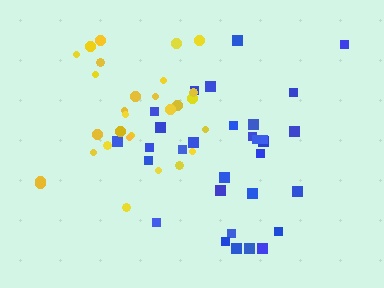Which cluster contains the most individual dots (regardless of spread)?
Blue (31).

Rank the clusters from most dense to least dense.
blue, yellow.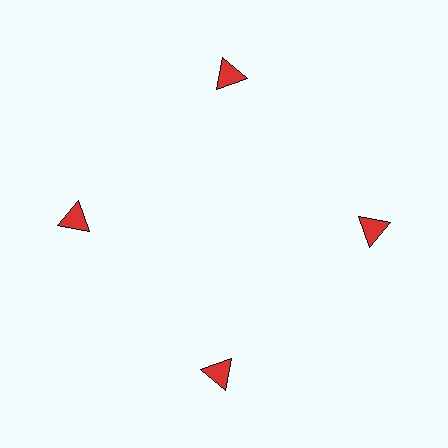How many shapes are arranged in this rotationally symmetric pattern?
There are 4 shapes, arranged in 4 groups of 1.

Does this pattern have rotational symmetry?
Yes, this pattern has 4-fold rotational symmetry. It looks the same after rotating 90 degrees around the center.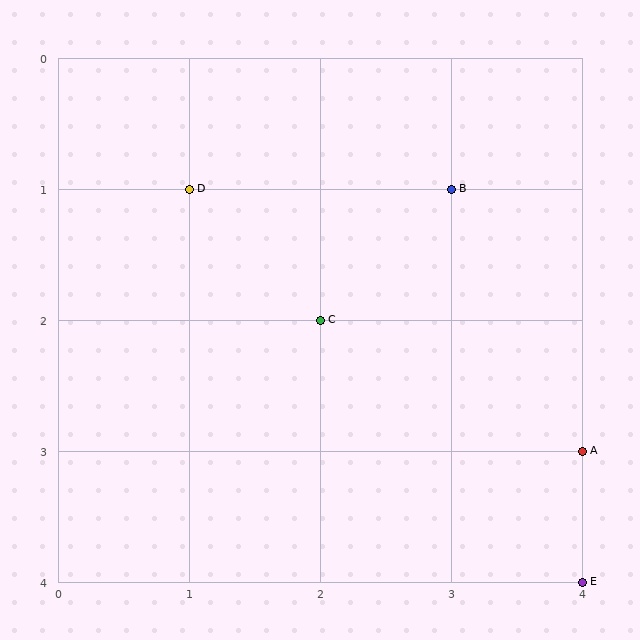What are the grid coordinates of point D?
Point D is at grid coordinates (1, 1).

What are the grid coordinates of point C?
Point C is at grid coordinates (2, 2).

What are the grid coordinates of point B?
Point B is at grid coordinates (3, 1).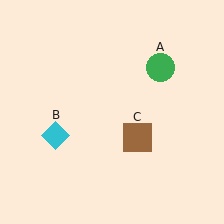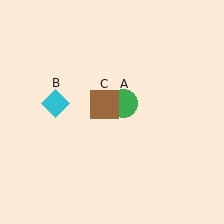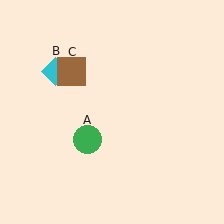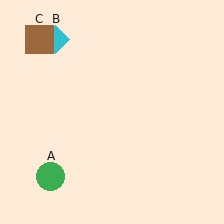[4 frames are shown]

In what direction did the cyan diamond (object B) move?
The cyan diamond (object B) moved up.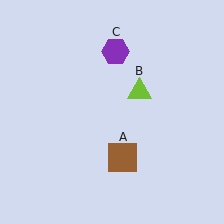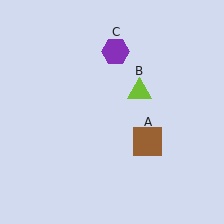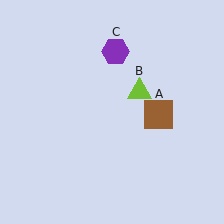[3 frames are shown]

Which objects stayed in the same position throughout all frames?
Lime triangle (object B) and purple hexagon (object C) remained stationary.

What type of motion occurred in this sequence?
The brown square (object A) rotated counterclockwise around the center of the scene.